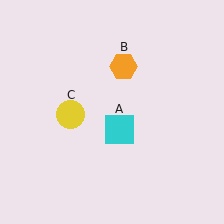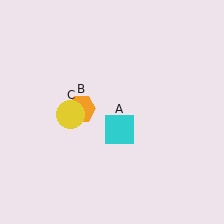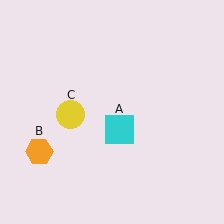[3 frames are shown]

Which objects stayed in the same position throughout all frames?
Cyan square (object A) and yellow circle (object C) remained stationary.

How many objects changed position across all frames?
1 object changed position: orange hexagon (object B).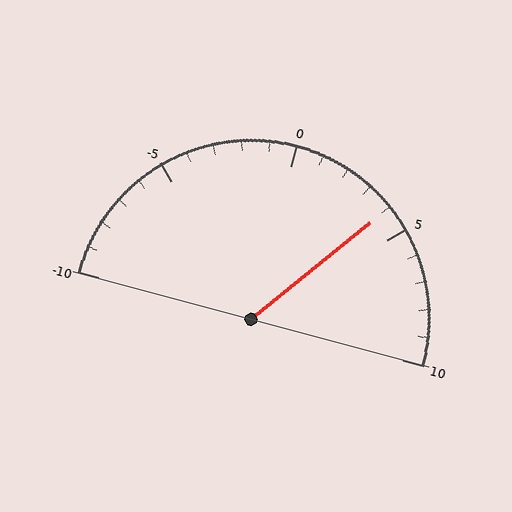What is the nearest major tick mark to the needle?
The nearest major tick mark is 5.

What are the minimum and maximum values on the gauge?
The gauge ranges from -10 to 10.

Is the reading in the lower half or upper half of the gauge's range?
The reading is in the upper half of the range (-10 to 10).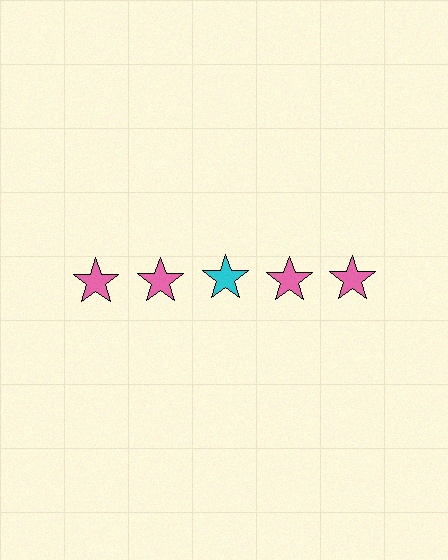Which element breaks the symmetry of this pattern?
The cyan star in the top row, center column breaks the symmetry. All other shapes are pink stars.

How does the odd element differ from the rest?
It has a different color: cyan instead of pink.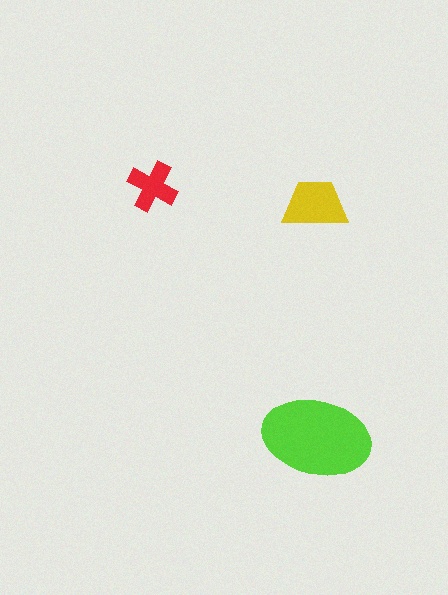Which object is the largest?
The lime ellipse.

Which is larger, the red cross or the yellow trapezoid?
The yellow trapezoid.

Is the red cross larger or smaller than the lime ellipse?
Smaller.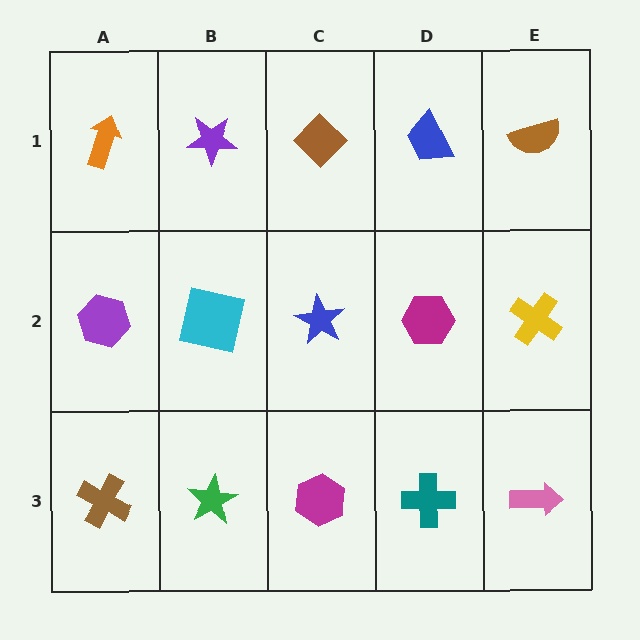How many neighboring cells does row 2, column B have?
4.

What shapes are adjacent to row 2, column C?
A brown diamond (row 1, column C), a magenta hexagon (row 3, column C), a cyan square (row 2, column B), a magenta hexagon (row 2, column D).